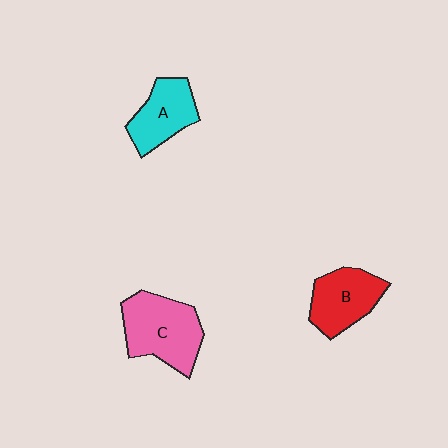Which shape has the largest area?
Shape C (pink).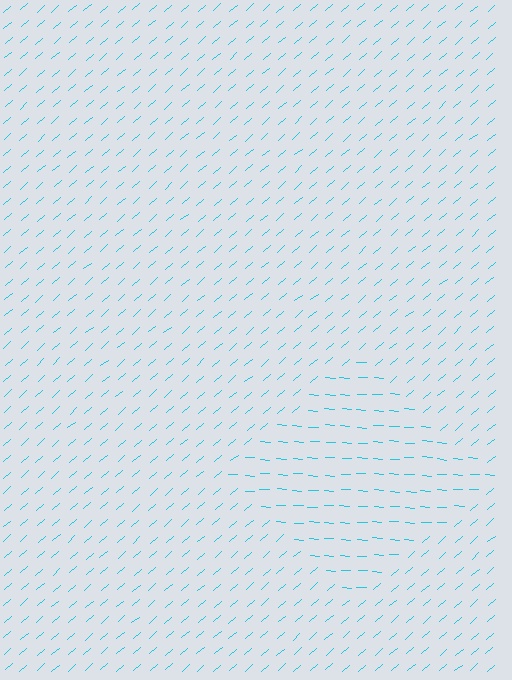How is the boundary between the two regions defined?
The boundary is defined purely by a change in line orientation (approximately 45 degrees difference). All lines are the same color and thickness.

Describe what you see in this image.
The image is filled with small cyan line segments. A diamond region in the image has lines oriented differently from the surrounding lines, creating a visible texture boundary.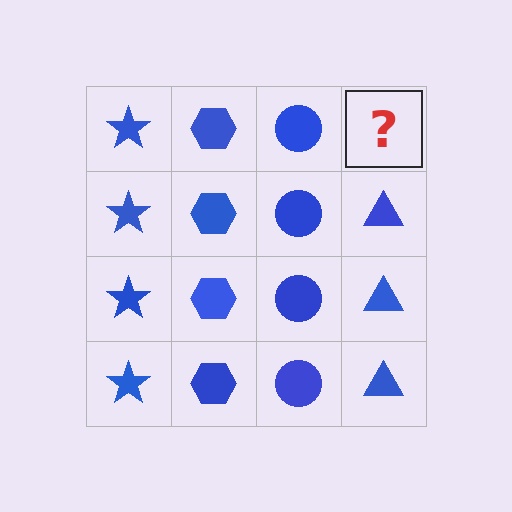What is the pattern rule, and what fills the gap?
The rule is that each column has a consistent shape. The gap should be filled with a blue triangle.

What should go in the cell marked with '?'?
The missing cell should contain a blue triangle.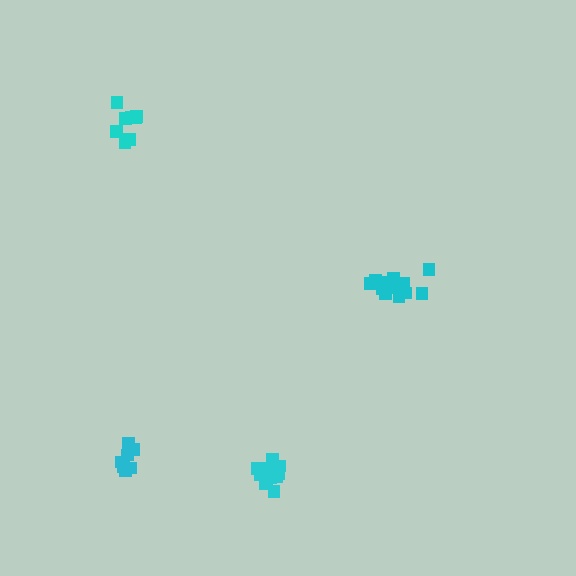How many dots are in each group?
Group 1: 9 dots, Group 2: 13 dots, Group 3: 13 dots, Group 4: 8 dots (43 total).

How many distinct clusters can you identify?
There are 4 distinct clusters.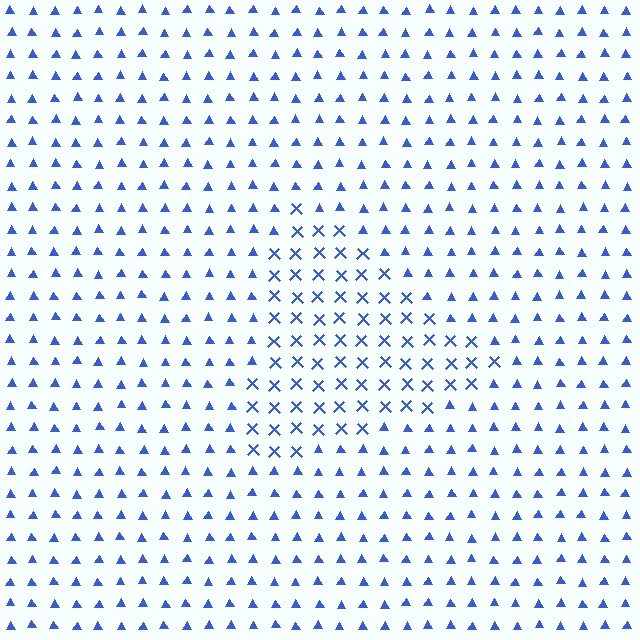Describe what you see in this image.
The image is filled with small blue elements arranged in a uniform grid. A triangle-shaped region contains X marks, while the surrounding area contains triangles. The boundary is defined purely by the change in element shape.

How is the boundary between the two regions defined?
The boundary is defined by a change in element shape: X marks inside vs. triangles outside. All elements share the same color and spacing.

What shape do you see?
I see a triangle.